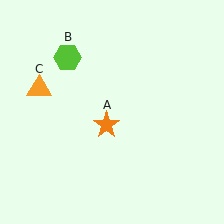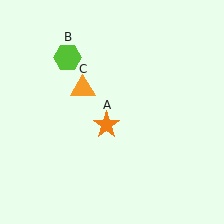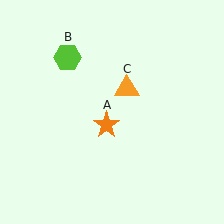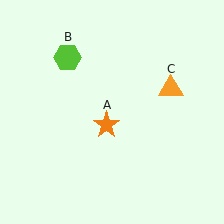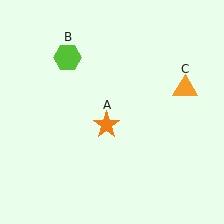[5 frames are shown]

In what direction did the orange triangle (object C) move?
The orange triangle (object C) moved right.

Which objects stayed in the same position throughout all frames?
Orange star (object A) and lime hexagon (object B) remained stationary.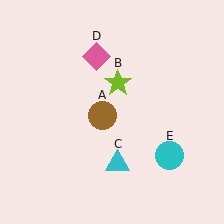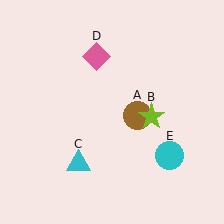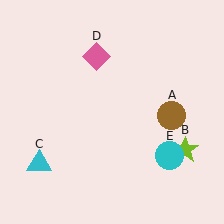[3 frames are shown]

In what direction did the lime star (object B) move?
The lime star (object B) moved down and to the right.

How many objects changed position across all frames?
3 objects changed position: brown circle (object A), lime star (object B), cyan triangle (object C).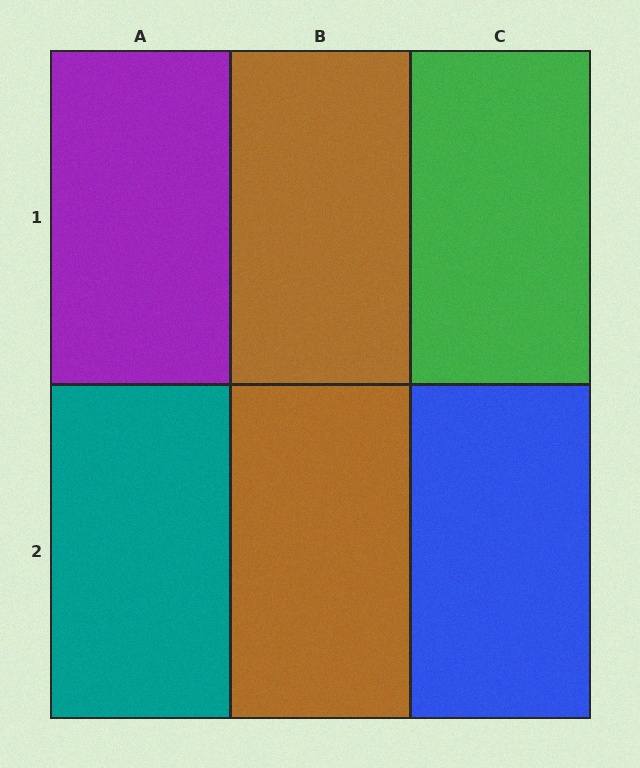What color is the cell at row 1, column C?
Green.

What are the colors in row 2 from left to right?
Teal, brown, blue.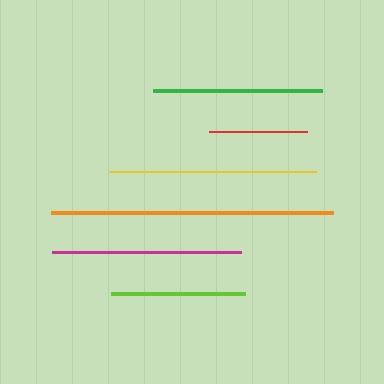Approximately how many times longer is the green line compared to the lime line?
The green line is approximately 1.3 times the length of the lime line.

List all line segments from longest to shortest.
From longest to shortest: orange, yellow, magenta, green, lime, red.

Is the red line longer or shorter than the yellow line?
The yellow line is longer than the red line.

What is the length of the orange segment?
The orange segment is approximately 281 pixels long.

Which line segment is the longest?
The orange line is the longest at approximately 281 pixels.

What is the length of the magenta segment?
The magenta segment is approximately 189 pixels long.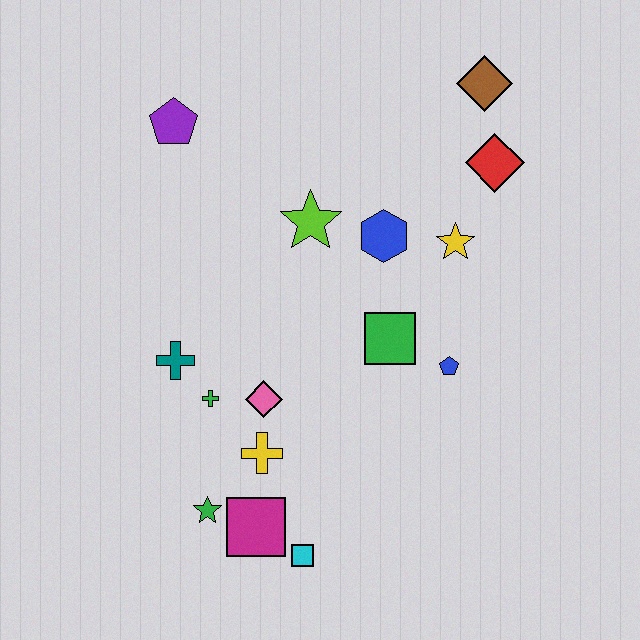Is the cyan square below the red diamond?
Yes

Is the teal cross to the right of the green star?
No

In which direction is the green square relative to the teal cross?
The green square is to the right of the teal cross.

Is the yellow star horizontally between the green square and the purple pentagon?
No